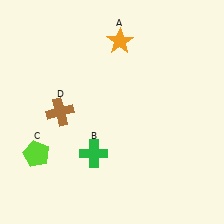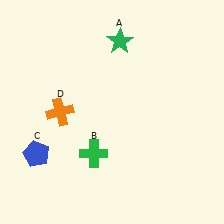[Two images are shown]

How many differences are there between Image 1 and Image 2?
There are 3 differences between the two images.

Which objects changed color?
A changed from orange to green. C changed from lime to blue. D changed from brown to orange.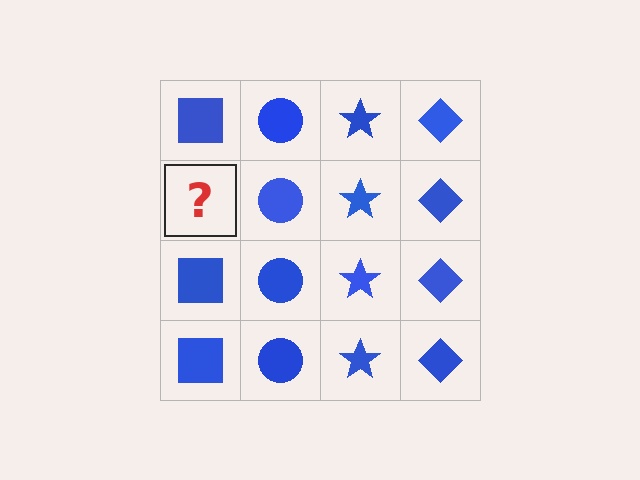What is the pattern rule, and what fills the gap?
The rule is that each column has a consistent shape. The gap should be filled with a blue square.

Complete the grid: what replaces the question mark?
The question mark should be replaced with a blue square.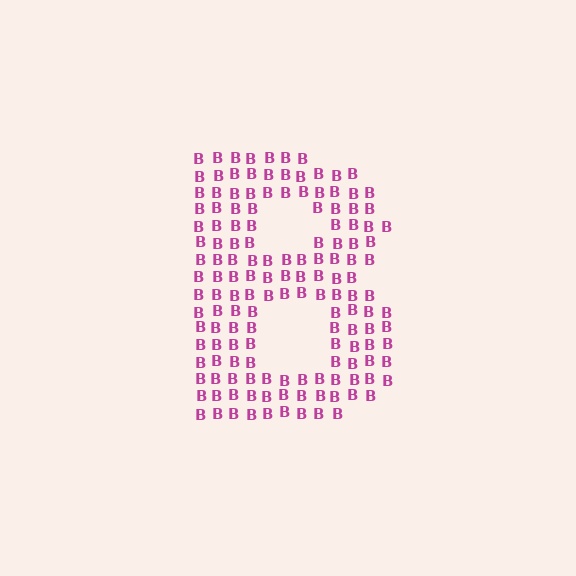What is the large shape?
The large shape is the letter B.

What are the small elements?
The small elements are letter B's.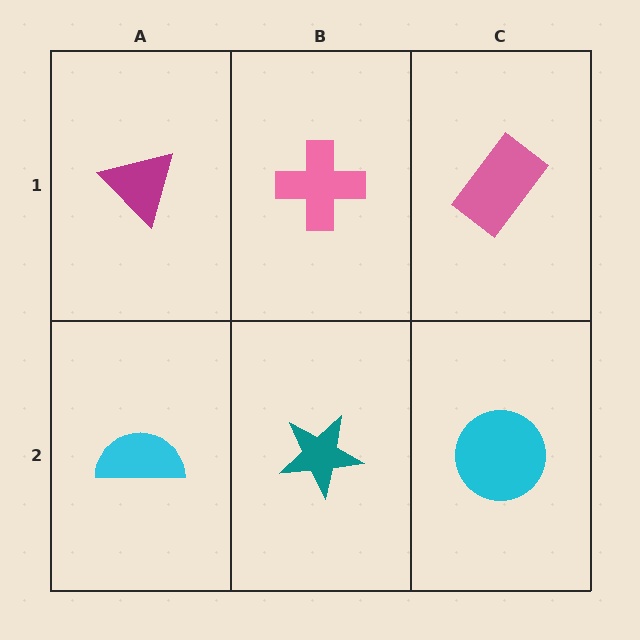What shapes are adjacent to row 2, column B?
A pink cross (row 1, column B), a cyan semicircle (row 2, column A), a cyan circle (row 2, column C).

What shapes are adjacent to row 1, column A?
A cyan semicircle (row 2, column A), a pink cross (row 1, column B).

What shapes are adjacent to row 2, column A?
A magenta triangle (row 1, column A), a teal star (row 2, column B).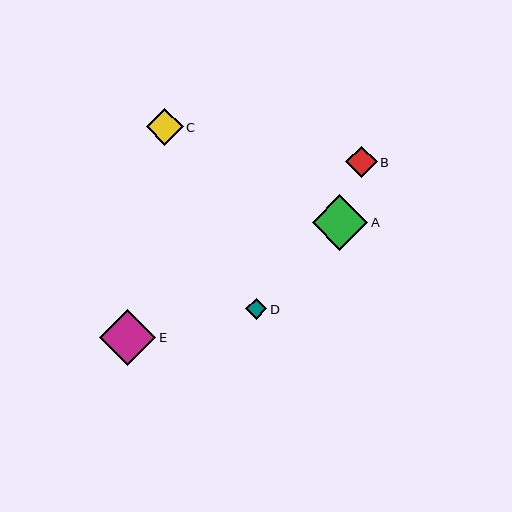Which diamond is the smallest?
Diamond D is the smallest with a size of approximately 21 pixels.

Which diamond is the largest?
Diamond E is the largest with a size of approximately 56 pixels.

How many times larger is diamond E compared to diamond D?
Diamond E is approximately 2.6 times the size of diamond D.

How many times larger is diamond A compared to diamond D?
Diamond A is approximately 2.6 times the size of diamond D.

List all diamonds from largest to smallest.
From largest to smallest: E, A, C, B, D.